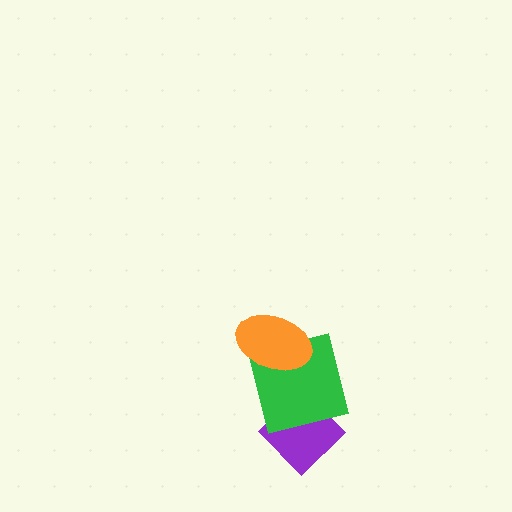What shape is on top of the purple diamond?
The green square is on top of the purple diamond.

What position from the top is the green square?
The green square is 2nd from the top.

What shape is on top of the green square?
The orange ellipse is on top of the green square.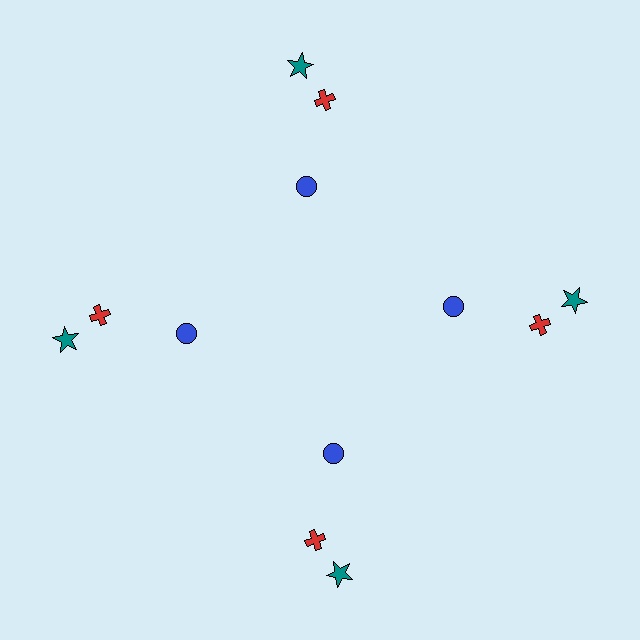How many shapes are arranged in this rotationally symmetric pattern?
There are 12 shapes, arranged in 4 groups of 3.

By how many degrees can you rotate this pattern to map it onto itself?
The pattern maps onto itself every 90 degrees of rotation.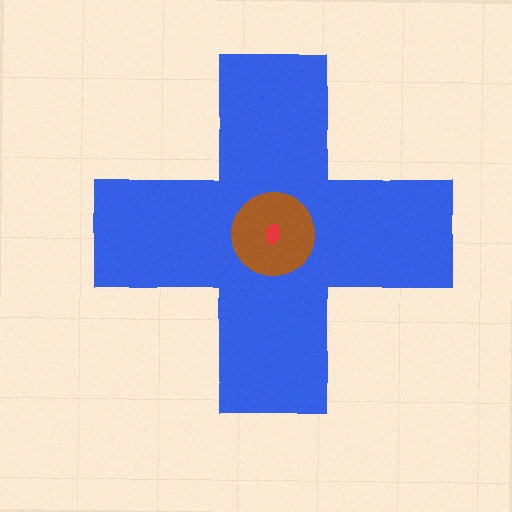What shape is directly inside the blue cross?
The brown circle.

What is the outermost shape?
The blue cross.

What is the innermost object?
The red ellipse.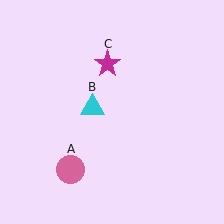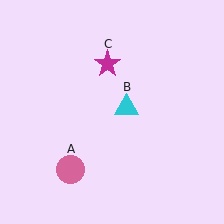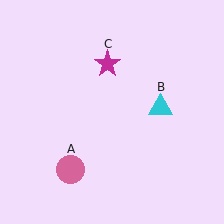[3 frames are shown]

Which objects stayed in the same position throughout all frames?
Pink circle (object A) and magenta star (object C) remained stationary.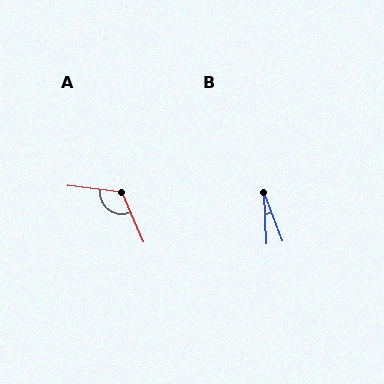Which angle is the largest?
A, at approximately 121 degrees.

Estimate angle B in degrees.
Approximately 17 degrees.